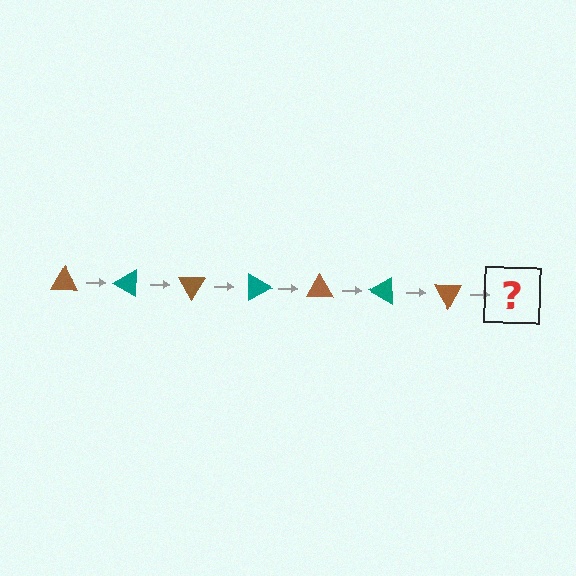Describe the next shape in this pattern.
It should be a teal triangle, rotated 210 degrees from the start.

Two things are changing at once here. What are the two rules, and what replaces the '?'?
The two rules are that it rotates 30 degrees each step and the color cycles through brown and teal. The '?' should be a teal triangle, rotated 210 degrees from the start.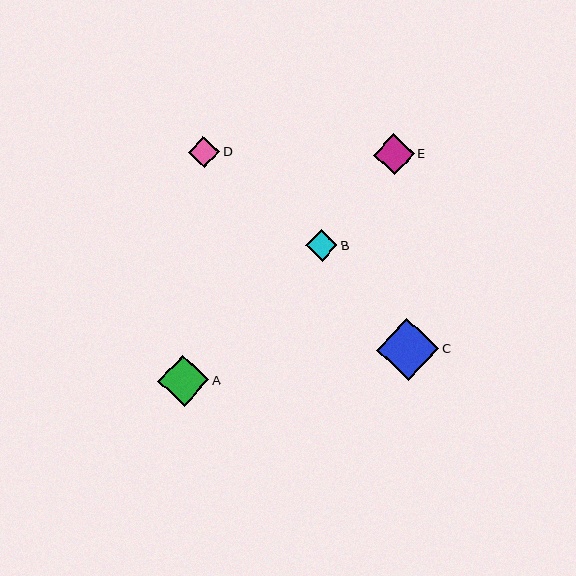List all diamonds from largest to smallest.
From largest to smallest: C, A, E, D, B.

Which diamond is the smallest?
Diamond B is the smallest with a size of approximately 32 pixels.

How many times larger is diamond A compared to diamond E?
Diamond A is approximately 1.2 times the size of diamond E.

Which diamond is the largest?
Diamond C is the largest with a size of approximately 63 pixels.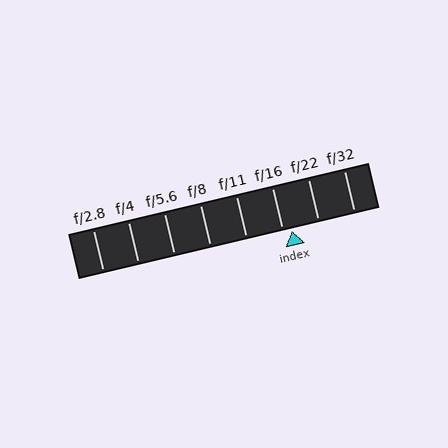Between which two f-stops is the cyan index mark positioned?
The index mark is between f/16 and f/22.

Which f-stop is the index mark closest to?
The index mark is closest to f/16.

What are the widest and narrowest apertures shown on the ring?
The widest aperture shown is f/2.8 and the narrowest is f/32.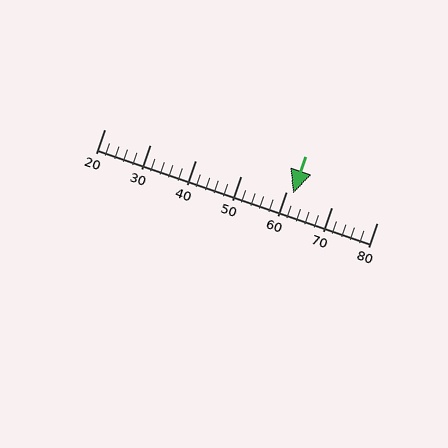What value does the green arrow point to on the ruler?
The green arrow points to approximately 62.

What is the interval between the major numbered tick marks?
The major tick marks are spaced 10 units apart.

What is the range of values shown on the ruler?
The ruler shows values from 20 to 80.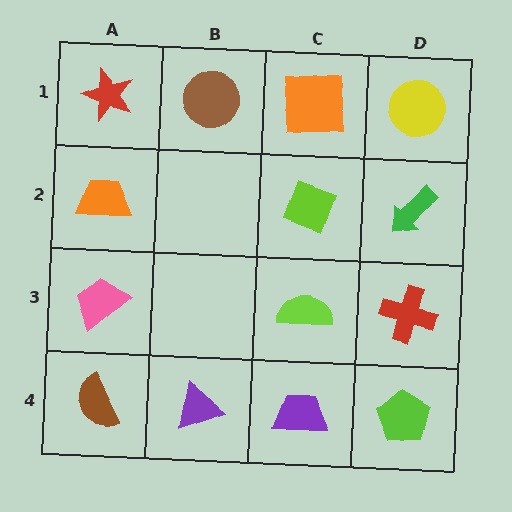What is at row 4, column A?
A brown semicircle.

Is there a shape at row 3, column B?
No, that cell is empty.